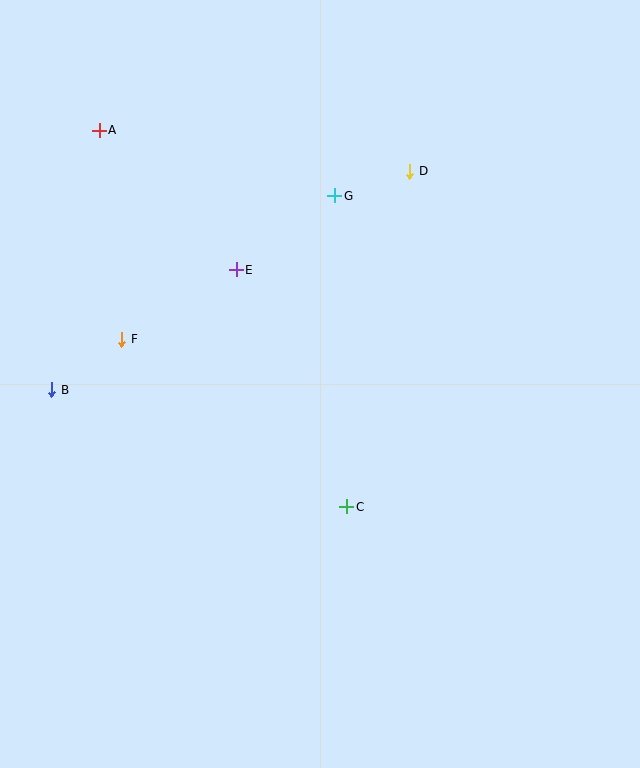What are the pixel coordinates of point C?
Point C is at (347, 507).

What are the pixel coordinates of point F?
Point F is at (122, 339).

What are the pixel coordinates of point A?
Point A is at (99, 130).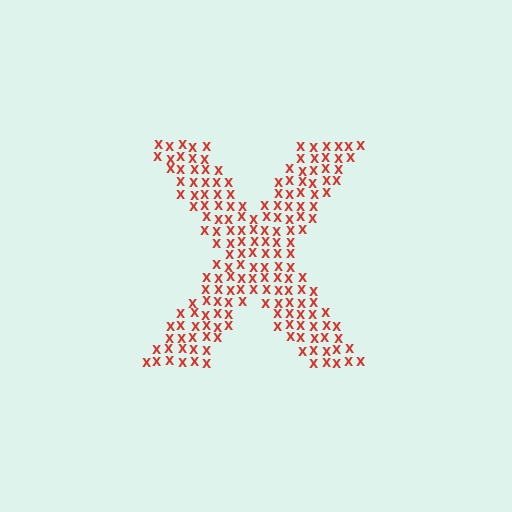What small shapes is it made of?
It is made of small letter X's.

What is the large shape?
The large shape is the letter X.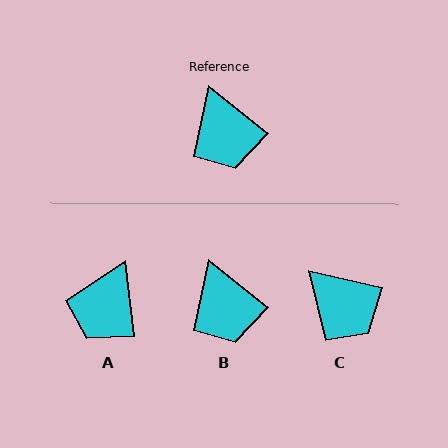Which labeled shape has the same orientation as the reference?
B.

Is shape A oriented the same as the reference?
No, it is off by about 45 degrees.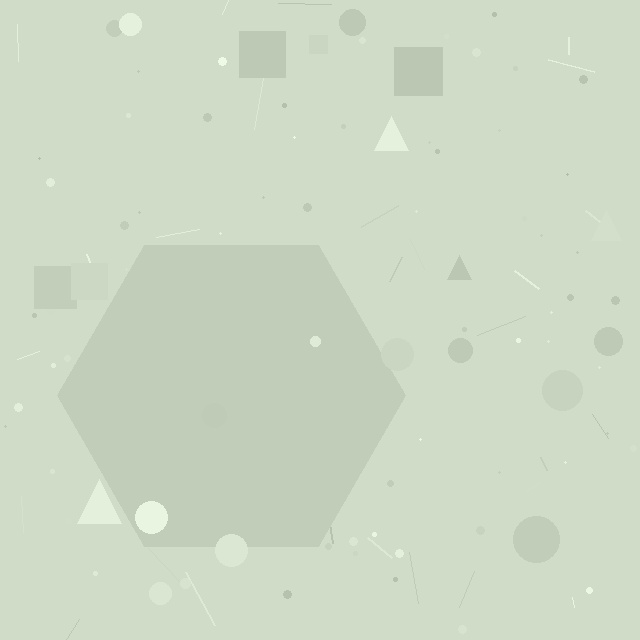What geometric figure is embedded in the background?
A hexagon is embedded in the background.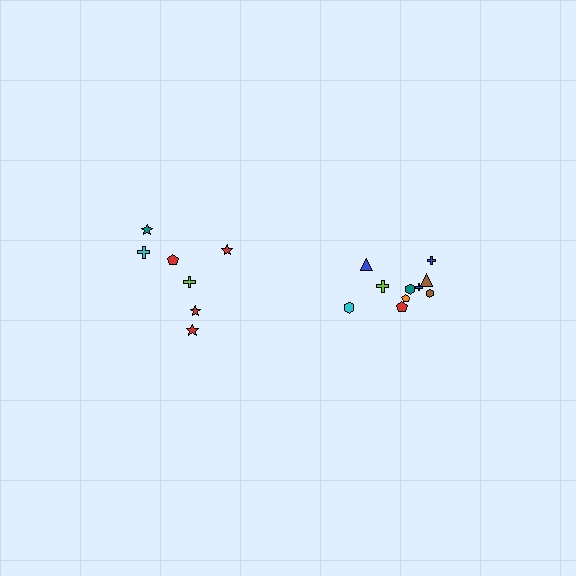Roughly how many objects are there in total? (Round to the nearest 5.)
Roughly 15 objects in total.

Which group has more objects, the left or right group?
The right group.